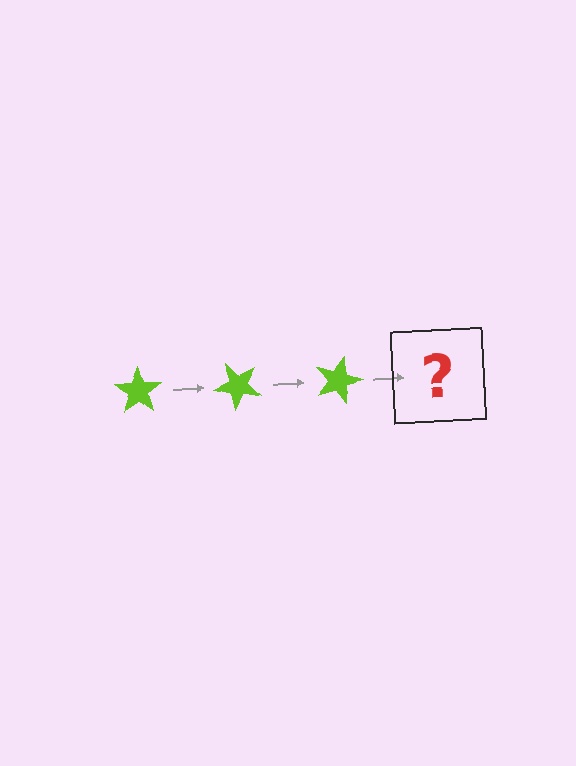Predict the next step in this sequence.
The next step is a lime star rotated 135 degrees.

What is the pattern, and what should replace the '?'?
The pattern is that the star rotates 45 degrees each step. The '?' should be a lime star rotated 135 degrees.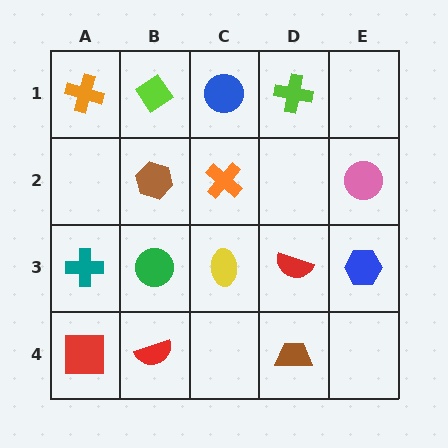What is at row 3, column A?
A teal cross.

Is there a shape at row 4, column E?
No, that cell is empty.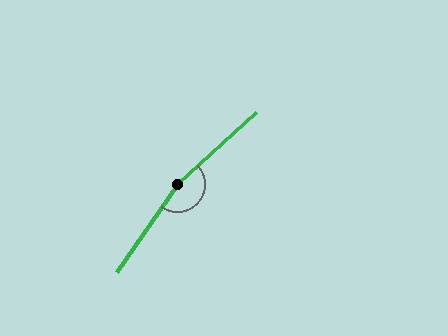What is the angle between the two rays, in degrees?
Approximately 167 degrees.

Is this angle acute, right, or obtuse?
It is obtuse.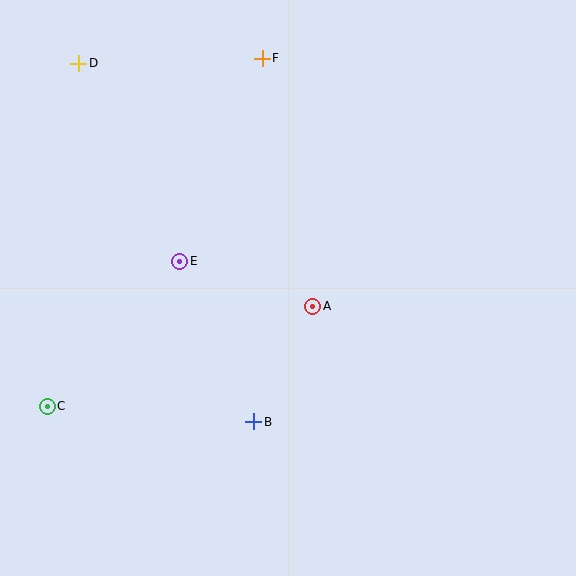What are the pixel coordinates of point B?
Point B is at (254, 422).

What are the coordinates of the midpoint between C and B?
The midpoint between C and B is at (150, 414).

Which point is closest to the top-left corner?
Point D is closest to the top-left corner.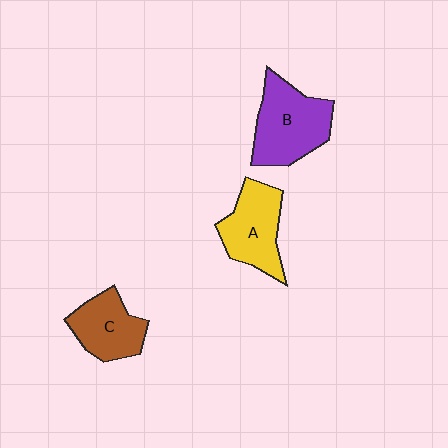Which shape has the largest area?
Shape B (purple).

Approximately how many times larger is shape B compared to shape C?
Approximately 1.4 times.